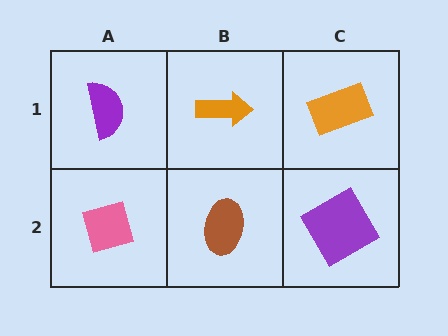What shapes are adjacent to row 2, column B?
An orange arrow (row 1, column B), a pink diamond (row 2, column A), a purple square (row 2, column C).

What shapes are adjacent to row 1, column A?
A pink diamond (row 2, column A), an orange arrow (row 1, column B).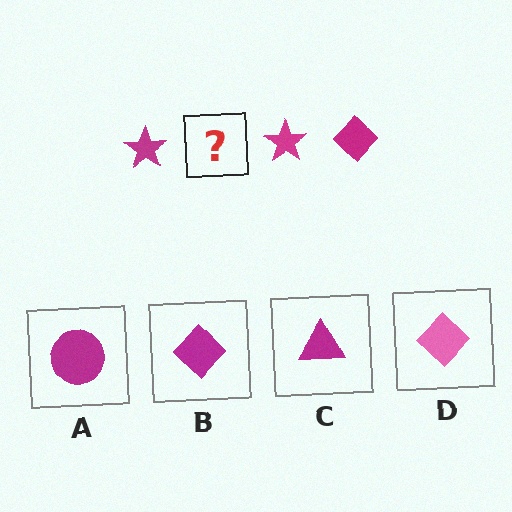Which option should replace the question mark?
Option B.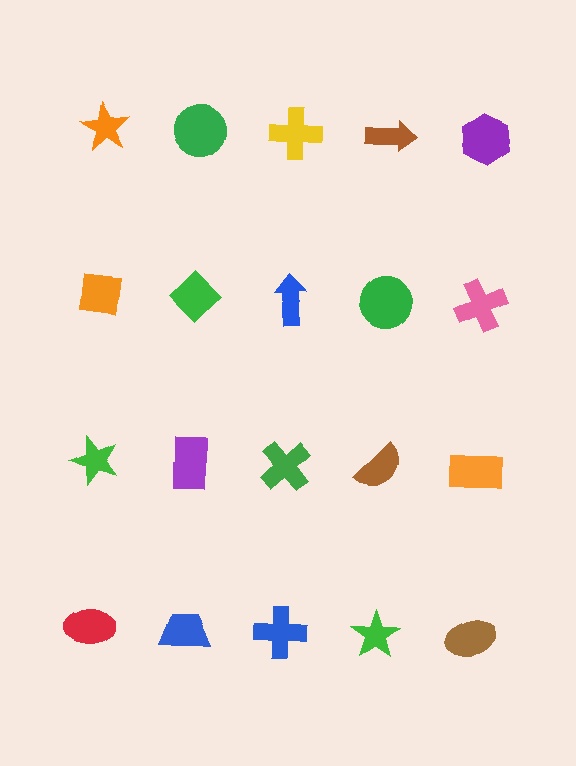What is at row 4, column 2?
A blue trapezoid.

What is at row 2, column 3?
A blue arrow.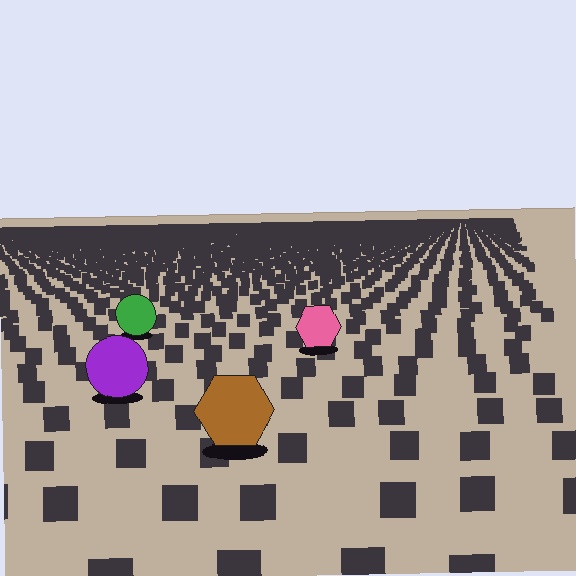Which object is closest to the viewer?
The brown hexagon is closest. The texture marks near it are larger and more spread out.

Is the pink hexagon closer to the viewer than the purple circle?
No. The purple circle is closer — you can tell from the texture gradient: the ground texture is coarser near it.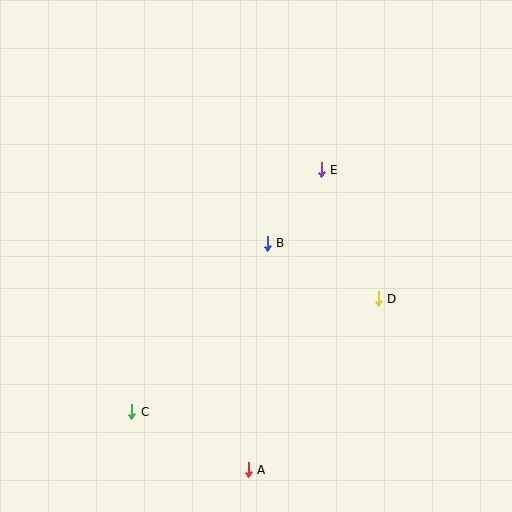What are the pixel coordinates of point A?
Point A is at (248, 470).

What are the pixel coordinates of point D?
Point D is at (378, 299).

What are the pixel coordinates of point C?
Point C is at (132, 412).